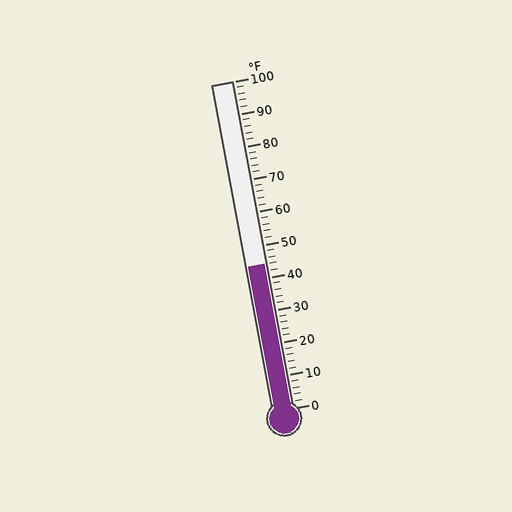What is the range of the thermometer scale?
The thermometer scale ranges from 0°F to 100°F.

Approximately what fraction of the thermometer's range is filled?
The thermometer is filled to approximately 45% of its range.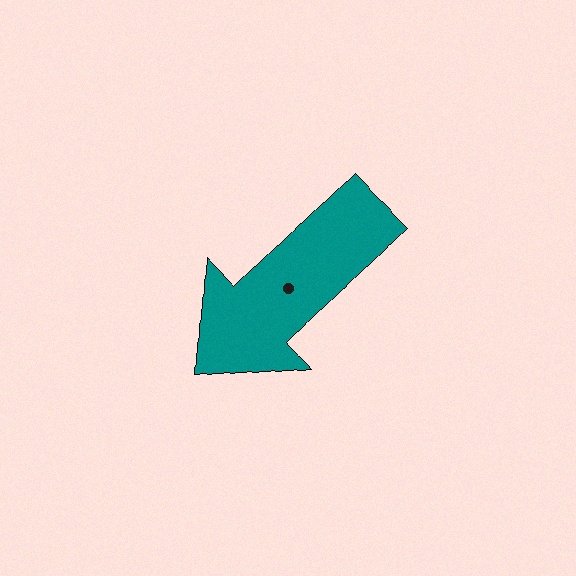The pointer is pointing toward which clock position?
Roughly 7 o'clock.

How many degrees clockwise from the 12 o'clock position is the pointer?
Approximately 224 degrees.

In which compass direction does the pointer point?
Southwest.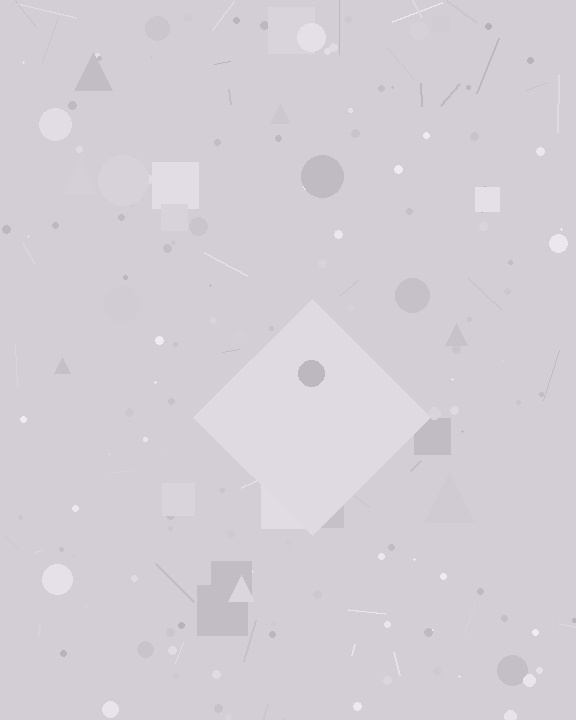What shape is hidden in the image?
A diamond is hidden in the image.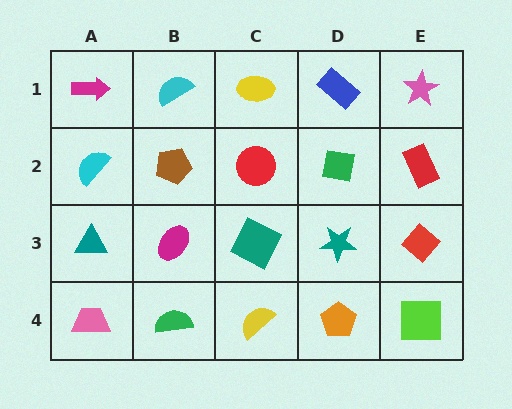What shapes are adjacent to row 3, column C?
A red circle (row 2, column C), a yellow semicircle (row 4, column C), a magenta ellipse (row 3, column B), a teal star (row 3, column D).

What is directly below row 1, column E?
A red rectangle.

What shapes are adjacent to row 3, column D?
A green square (row 2, column D), an orange pentagon (row 4, column D), a teal square (row 3, column C), a red diamond (row 3, column E).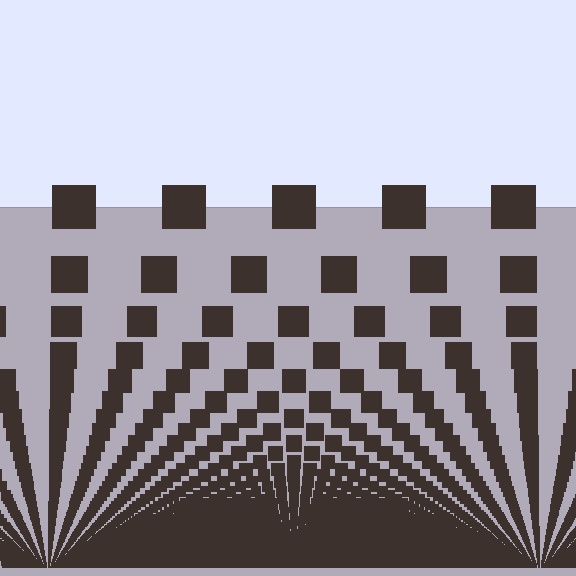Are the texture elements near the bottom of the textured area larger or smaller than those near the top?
Smaller. The gradient is inverted — elements near the bottom are smaller and denser.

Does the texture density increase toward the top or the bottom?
Density increases toward the bottom.